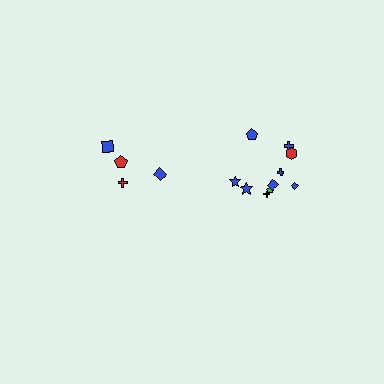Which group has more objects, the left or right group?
The right group.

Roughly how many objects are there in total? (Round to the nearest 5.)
Roughly 15 objects in total.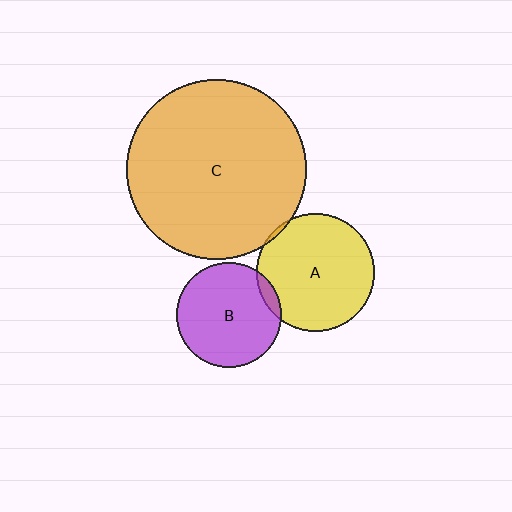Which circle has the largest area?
Circle C (orange).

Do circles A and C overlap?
Yes.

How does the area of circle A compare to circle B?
Approximately 1.3 times.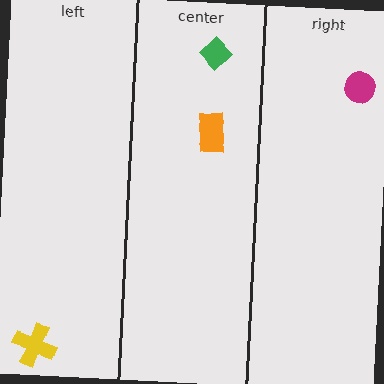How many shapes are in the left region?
1.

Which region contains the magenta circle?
The right region.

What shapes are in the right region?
The magenta circle.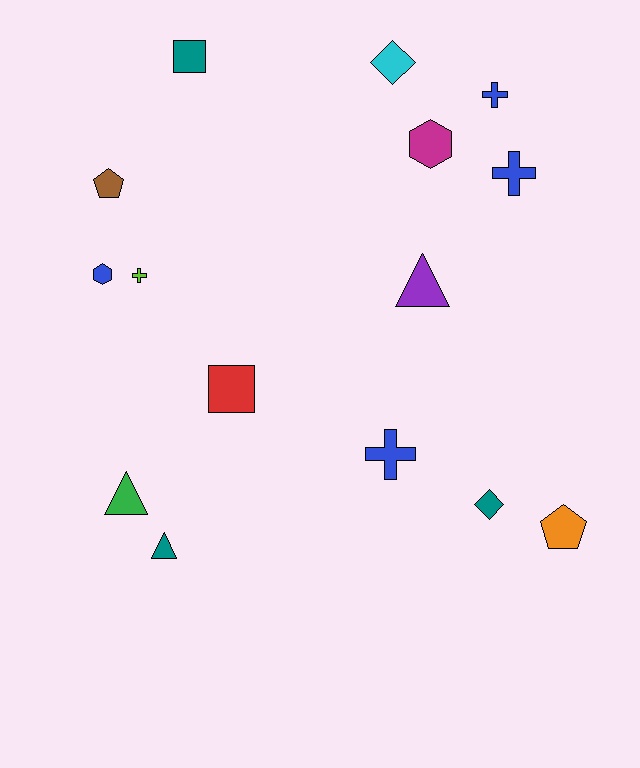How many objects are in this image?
There are 15 objects.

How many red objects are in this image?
There is 1 red object.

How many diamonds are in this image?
There are 2 diamonds.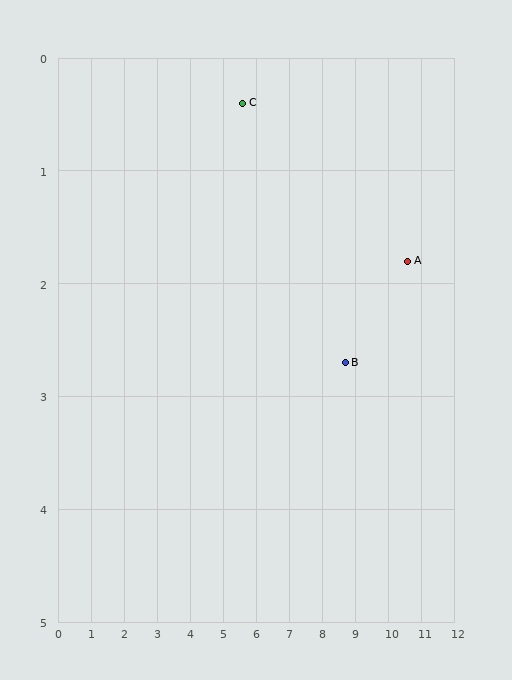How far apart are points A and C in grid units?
Points A and C are about 5.2 grid units apart.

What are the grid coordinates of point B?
Point B is at approximately (8.7, 2.7).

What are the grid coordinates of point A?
Point A is at approximately (10.6, 1.8).